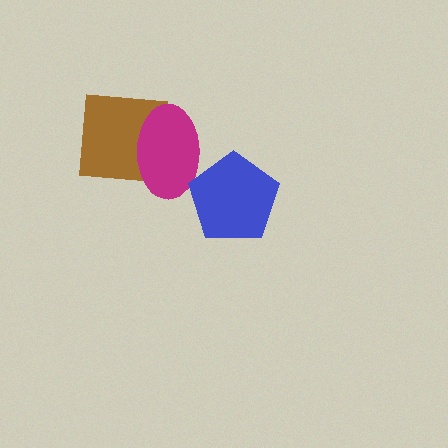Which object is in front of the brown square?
The magenta ellipse is in front of the brown square.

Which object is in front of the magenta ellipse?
The blue pentagon is in front of the magenta ellipse.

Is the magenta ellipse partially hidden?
Yes, it is partially covered by another shape.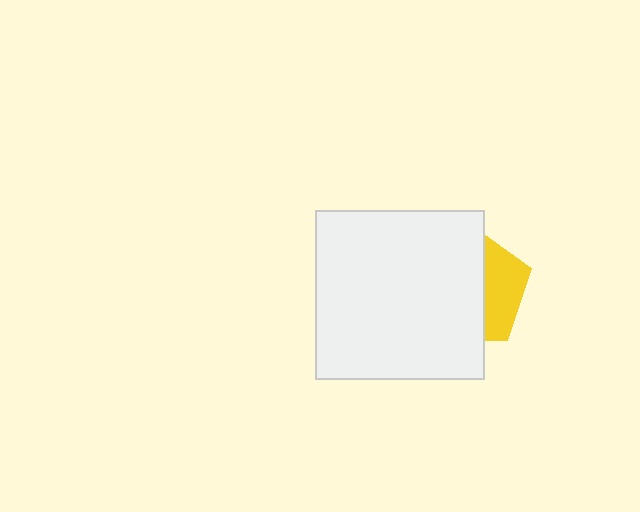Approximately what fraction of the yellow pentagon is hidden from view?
Roughly 67% of the yellow pentagon is hidden behind the white square.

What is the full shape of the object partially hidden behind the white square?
The partially hidden object is a yellow pentagon.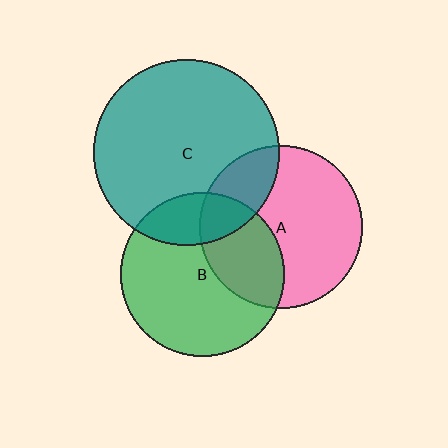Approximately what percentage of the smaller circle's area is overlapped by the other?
Approximately 30%.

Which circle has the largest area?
Circle C (teal).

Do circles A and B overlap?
Yes.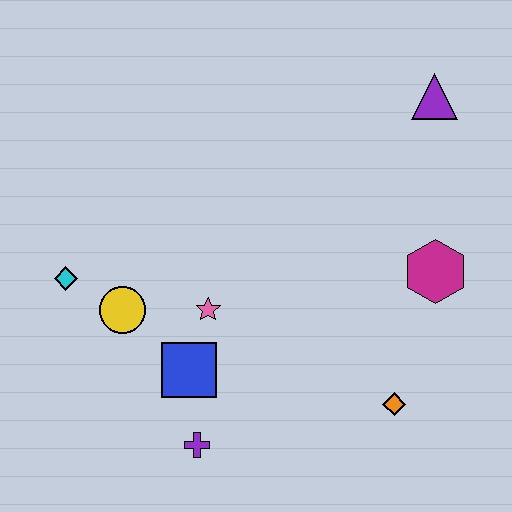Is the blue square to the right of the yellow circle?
Yes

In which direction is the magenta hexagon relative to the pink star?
The magenta hexagon is to the right of the pink star.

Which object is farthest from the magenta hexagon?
The cyan diamond is farthest from the magenta hexagon.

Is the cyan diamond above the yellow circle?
Yes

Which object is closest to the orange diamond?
The magenta hexagon is closest to the orange diamond.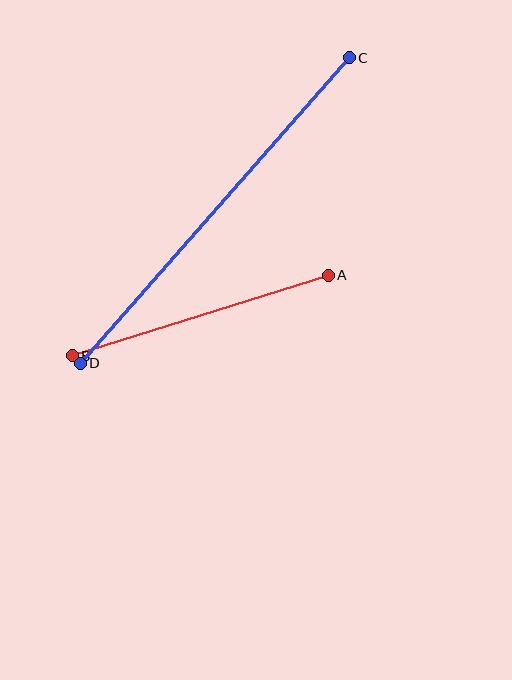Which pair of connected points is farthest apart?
Points C and D are farthest apart.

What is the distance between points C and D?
The distance is approximately 407 pixels.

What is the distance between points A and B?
The distance is approximately 268 pixels.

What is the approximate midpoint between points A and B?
The midpoint is at approximately (200, 316) pixels.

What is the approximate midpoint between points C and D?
The midpoint is at approximately (215, 210) pixels.